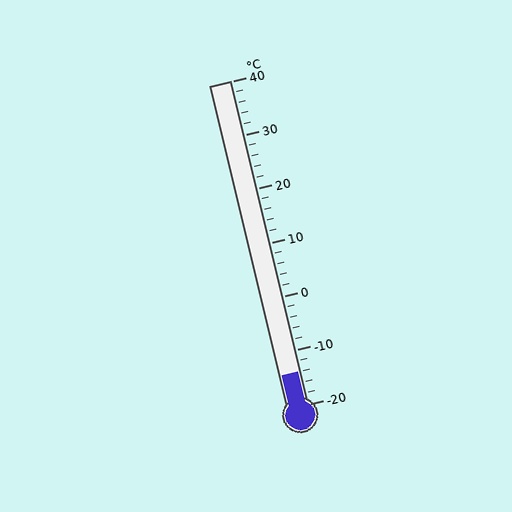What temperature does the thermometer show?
The thermometer shows approximately -14°C.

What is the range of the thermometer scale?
The thermometer scale ranges from -20°C to 40°C.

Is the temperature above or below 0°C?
The temperature is below 0°C.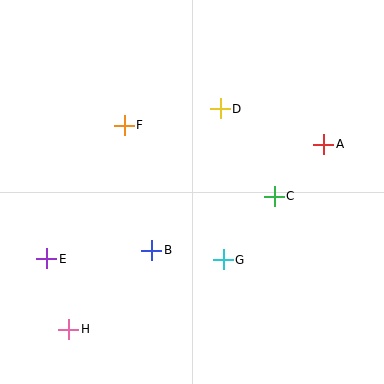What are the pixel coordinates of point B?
Point B is at (152, 250).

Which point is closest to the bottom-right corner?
Point G is closest to the bottom-right corner.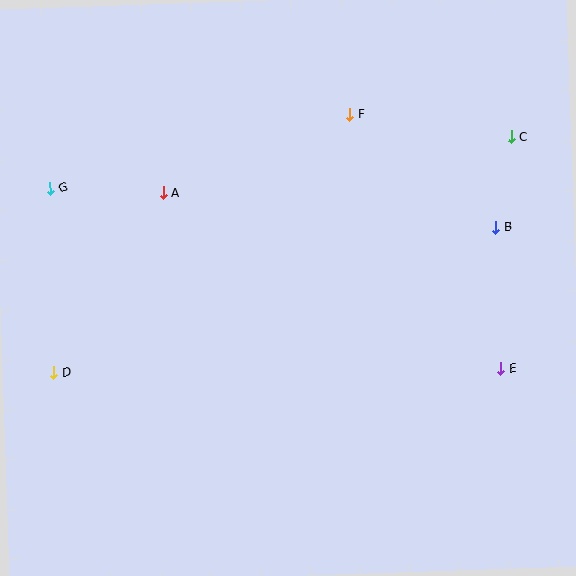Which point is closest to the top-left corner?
Point G is closest to the top-left corner.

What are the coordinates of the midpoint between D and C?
The midpoint between D and C is at (282, 255).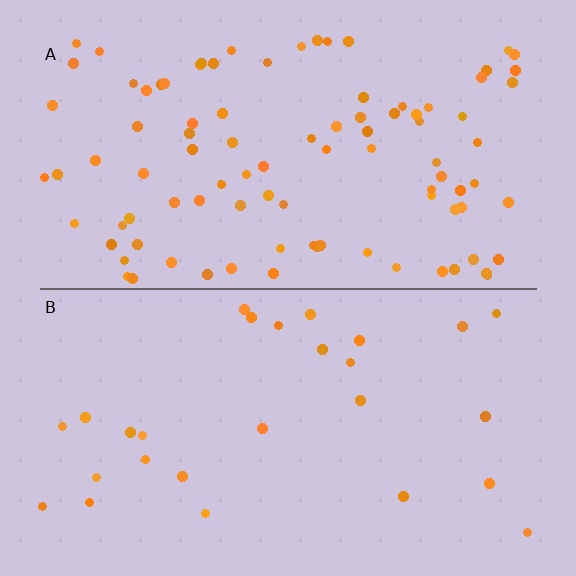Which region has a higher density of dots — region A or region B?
A (the top).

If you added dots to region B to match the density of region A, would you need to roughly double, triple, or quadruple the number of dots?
Approximately quadruple.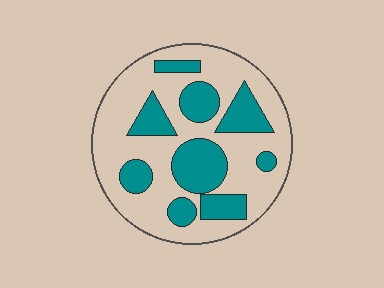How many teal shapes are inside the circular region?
9.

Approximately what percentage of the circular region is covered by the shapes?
Approximately 35%.